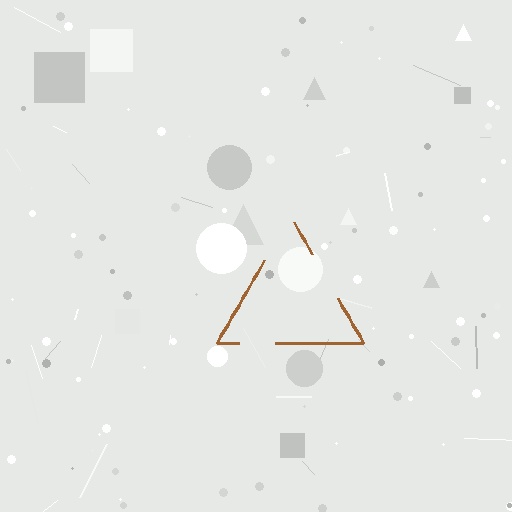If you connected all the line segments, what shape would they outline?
They would outline a triangle.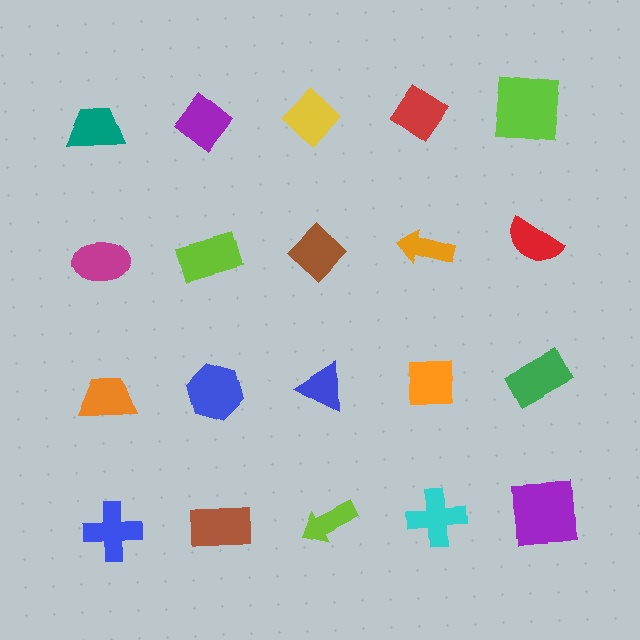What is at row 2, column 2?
A lime rectangle.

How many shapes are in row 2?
5 shapes.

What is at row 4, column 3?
A lime arrow.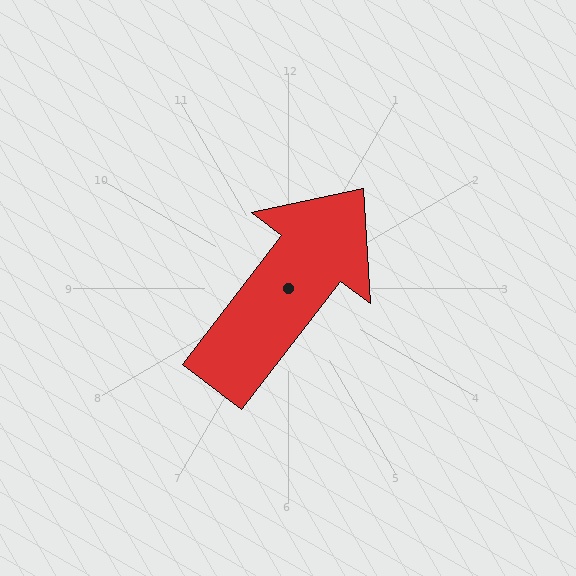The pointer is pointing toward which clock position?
Roughly 1 o'clock.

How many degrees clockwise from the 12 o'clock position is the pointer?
Approximately 37 degrees.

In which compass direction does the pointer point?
Northeast.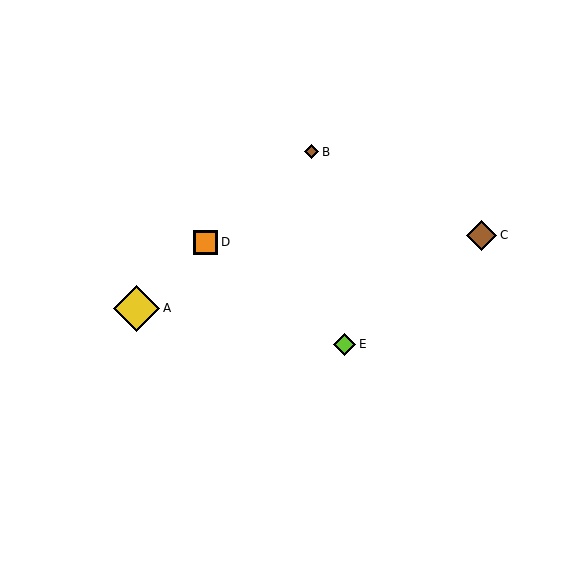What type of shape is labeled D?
Shape D is an orange square.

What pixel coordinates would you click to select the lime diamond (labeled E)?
Click at (344, 344) to select the lime diamond E.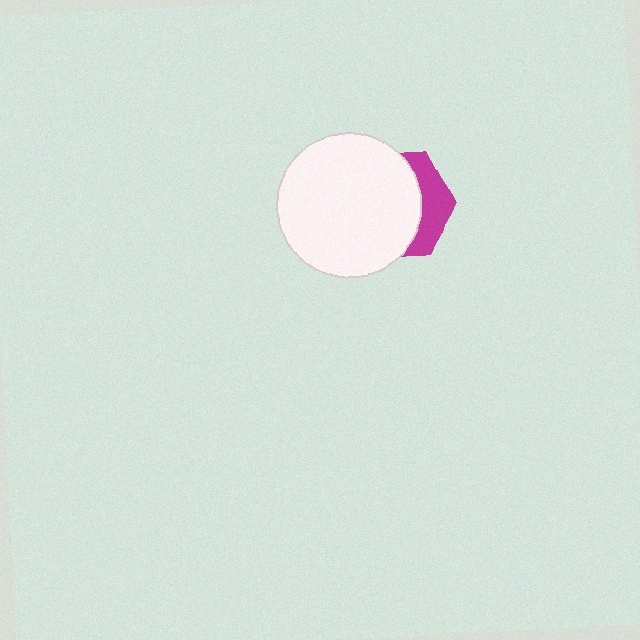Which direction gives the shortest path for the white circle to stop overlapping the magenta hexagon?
Moving left gives the shortest separation.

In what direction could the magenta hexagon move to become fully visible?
The magenta hexagon could move right. That would shift it out from behind the white circle entirely.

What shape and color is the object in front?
The object in front is a white circle.